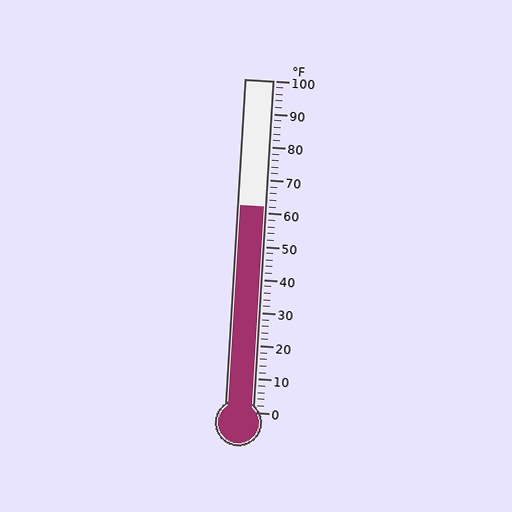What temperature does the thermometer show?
The thermometer shows approximately 62°F.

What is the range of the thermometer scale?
The thermometer scale ranges from 0°F to 100°F.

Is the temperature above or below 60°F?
The temperature is above 60°F.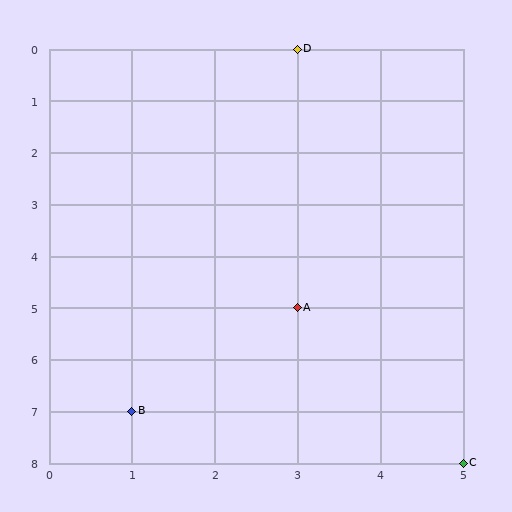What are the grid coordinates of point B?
Point B is at grid coordinates (1, 7).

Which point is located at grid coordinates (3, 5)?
Point A is at (3, 5).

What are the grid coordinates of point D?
Point D is at grid coordinates (3, 0).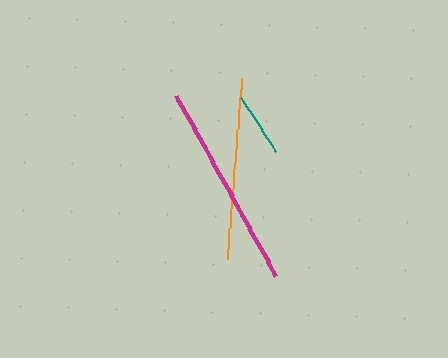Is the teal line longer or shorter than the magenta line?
The magenta line is longer than the teal line.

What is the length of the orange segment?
The orange segment is approximately 181 pixels long.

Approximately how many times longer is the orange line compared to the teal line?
The orange line is approximately 2.8 times the length of the teal line.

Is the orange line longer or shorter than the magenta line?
The magenta line is longer than the orange line.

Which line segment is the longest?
The magenta line is the longest at approximately 206 pixels.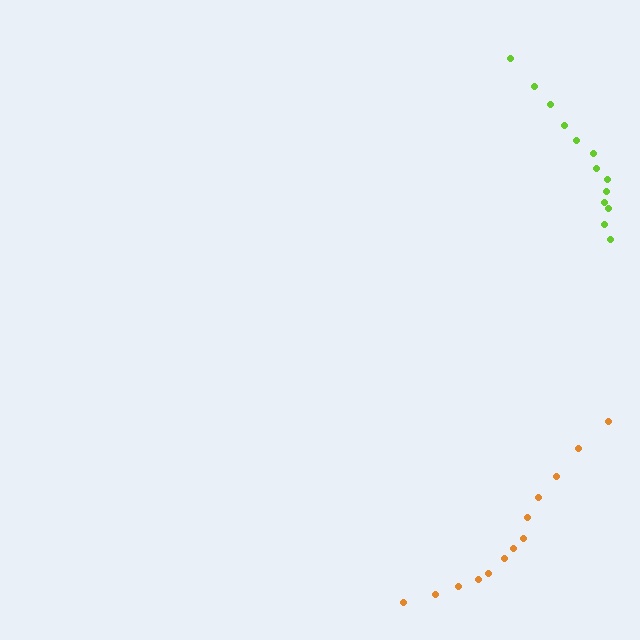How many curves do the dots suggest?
There are 2 distinct paths.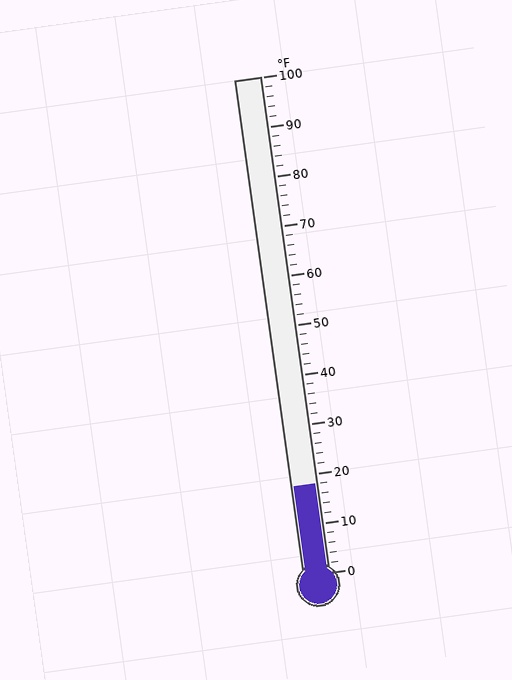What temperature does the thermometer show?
The thermometer shows approximately 18°F.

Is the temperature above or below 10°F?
The temperature is above 10°F.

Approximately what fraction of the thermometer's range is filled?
The thermometer is filled to approximately 20% of its range.